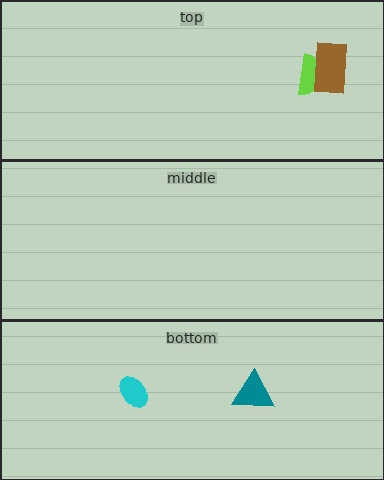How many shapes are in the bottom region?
2.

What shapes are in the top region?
The lime semicircle, the brown rectangle.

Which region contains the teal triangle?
The bottom region.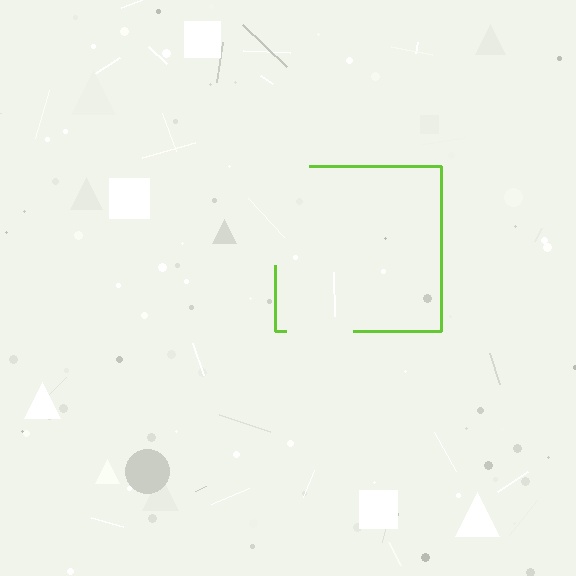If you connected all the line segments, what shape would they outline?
They would outline a square.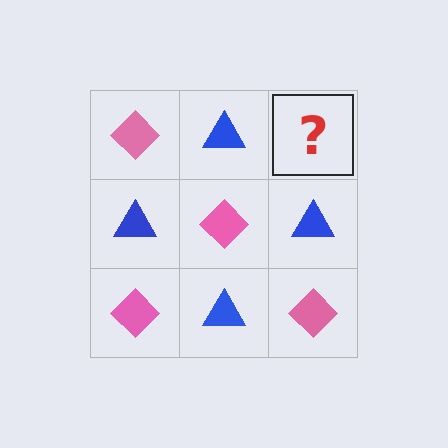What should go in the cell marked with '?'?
The missing cell should contain a pink diamond.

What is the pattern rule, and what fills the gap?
The rule is that it alternates pink diamond and blue triangle in a checkerboard pattern. The gap should be filled with a pink diamond.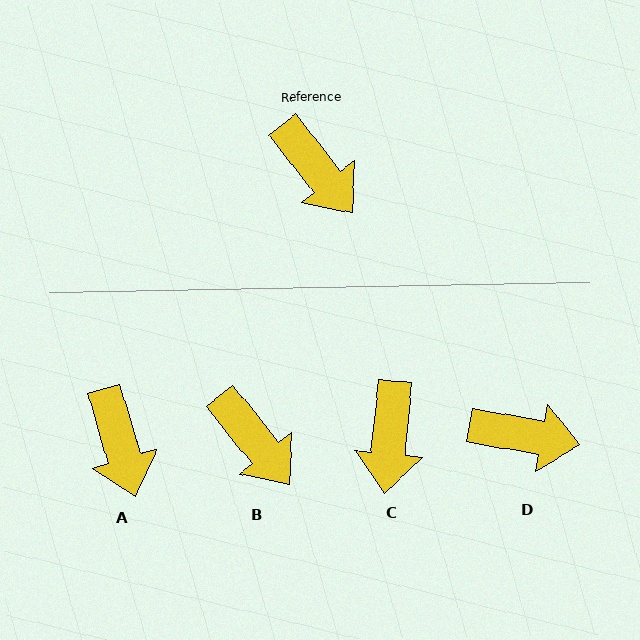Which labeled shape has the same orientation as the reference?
B.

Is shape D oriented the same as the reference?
No, it is off by about 42 degrees.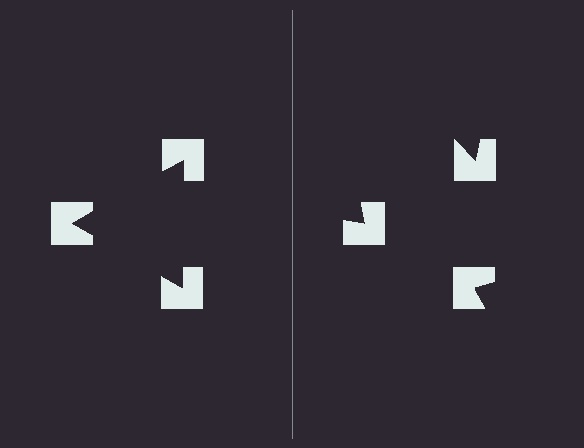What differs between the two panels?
The notched squares are positioned identically on both sides; only the wedge orientations differ. On the left they align to a triangle; on the right they are misaligned.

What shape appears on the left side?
An illusory triangle.